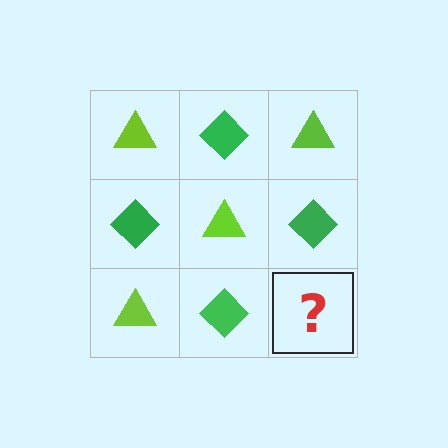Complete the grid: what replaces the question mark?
The question mark should be replaced with a lime triangle.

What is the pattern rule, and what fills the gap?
The rule is that it alternates lime triangle and green diamond in a checkerboard pattern. The gap should be filled with a lime triangle.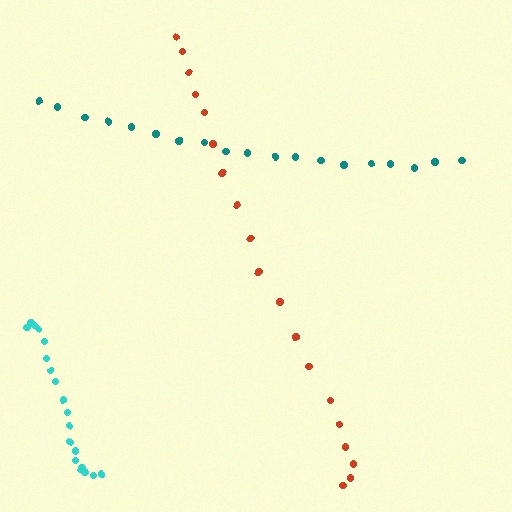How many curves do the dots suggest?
There are 3 distinct paths.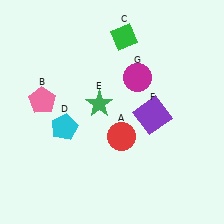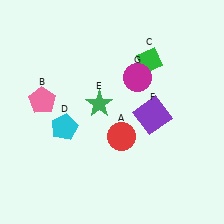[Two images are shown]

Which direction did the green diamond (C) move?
The green diamond (C) moved right.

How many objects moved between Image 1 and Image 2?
1 object moved between the two images.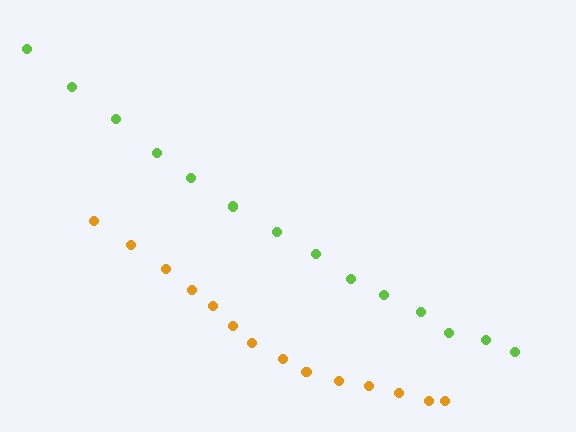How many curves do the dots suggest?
There are 2 distinct paths.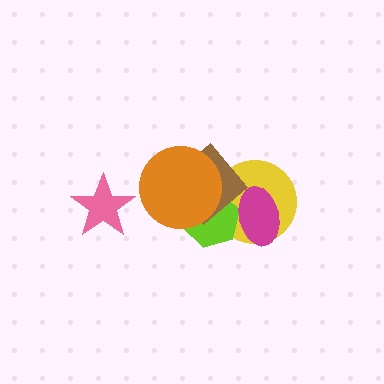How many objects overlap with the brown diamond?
4 objects overlap with the brown diamond.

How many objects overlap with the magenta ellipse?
3 objects overlap with the magenta ellipse.